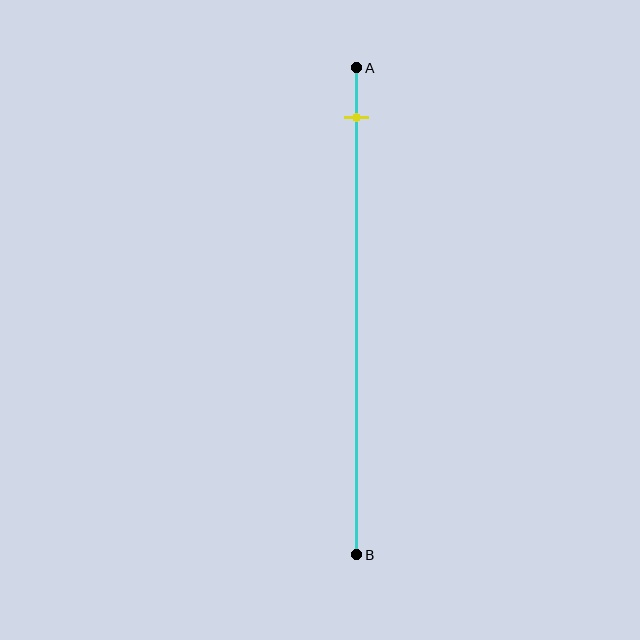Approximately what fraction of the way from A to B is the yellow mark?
The yellow mark is approximately 10% of the way from A to B.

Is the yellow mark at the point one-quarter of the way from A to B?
No, the mark is at about 10% from A, not at the 25% one-quarter point.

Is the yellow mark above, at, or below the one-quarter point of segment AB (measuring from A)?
The yellow mark is above the one-quarter point of segment AB.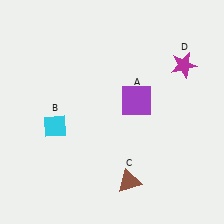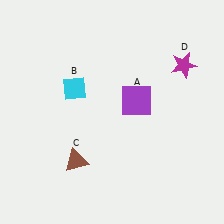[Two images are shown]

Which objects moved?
The objects that moved are: the cyan diamond (B), the brown triangle (C).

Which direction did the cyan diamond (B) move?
The cyan diamond (B) moved up.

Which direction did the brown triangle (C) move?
The brown triangle (C) moved left.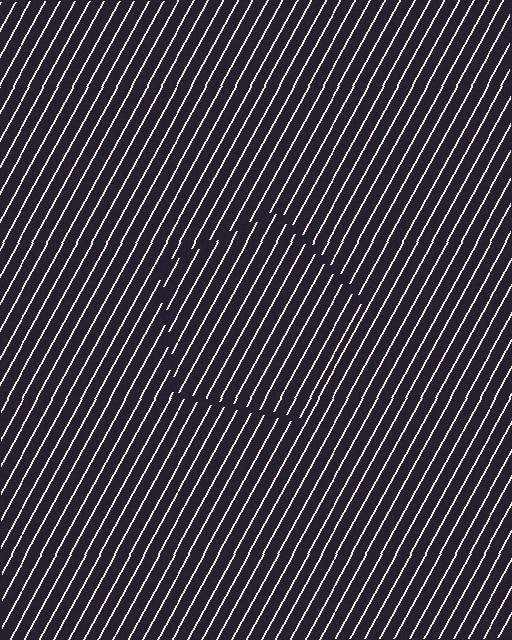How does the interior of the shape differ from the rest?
The interior of the shape contains the same grating, shifted by half a period — the contour is defined by the phase discontinuity where line-ends from the inner and outer gratings abut.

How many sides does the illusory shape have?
5 sides — the line-ends trace a pentagon.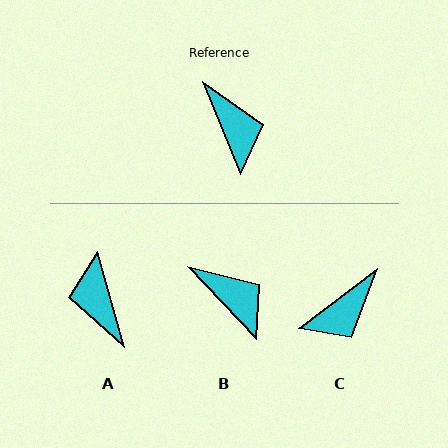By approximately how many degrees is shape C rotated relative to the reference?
Approximately 76 degrees clockwise.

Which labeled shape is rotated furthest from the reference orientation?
A, about 173 degrees away.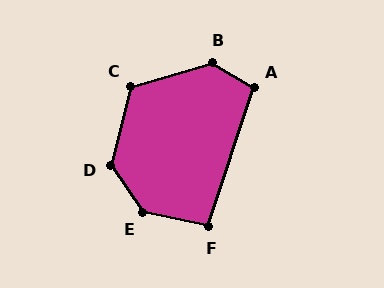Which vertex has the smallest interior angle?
F, at approximately 96 degrees.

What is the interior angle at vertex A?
Approximately 103 degrees (obtuse).